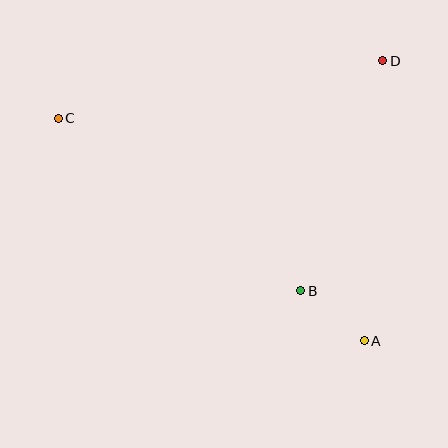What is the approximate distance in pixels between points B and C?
The distance between B and C is approximately 297 pixels.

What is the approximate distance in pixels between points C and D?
The distance between C and D is approximately 330 pixels.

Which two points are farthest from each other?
Points A and C are farthest from each other.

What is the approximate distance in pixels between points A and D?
The distance between A and D is approximately 281 pixels.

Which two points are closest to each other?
Points A and B are closest to each other.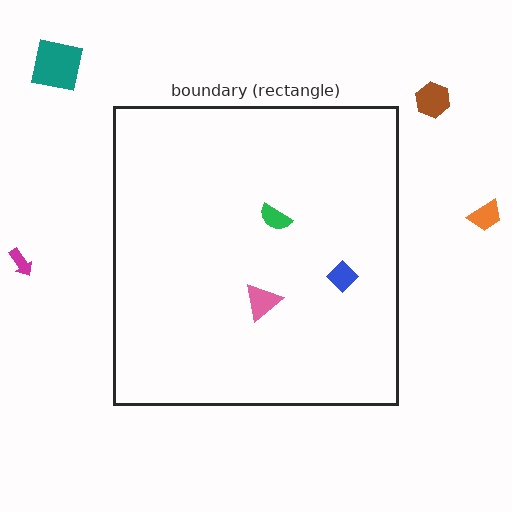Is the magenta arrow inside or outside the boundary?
Outside.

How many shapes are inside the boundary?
3 inside, 4 outside.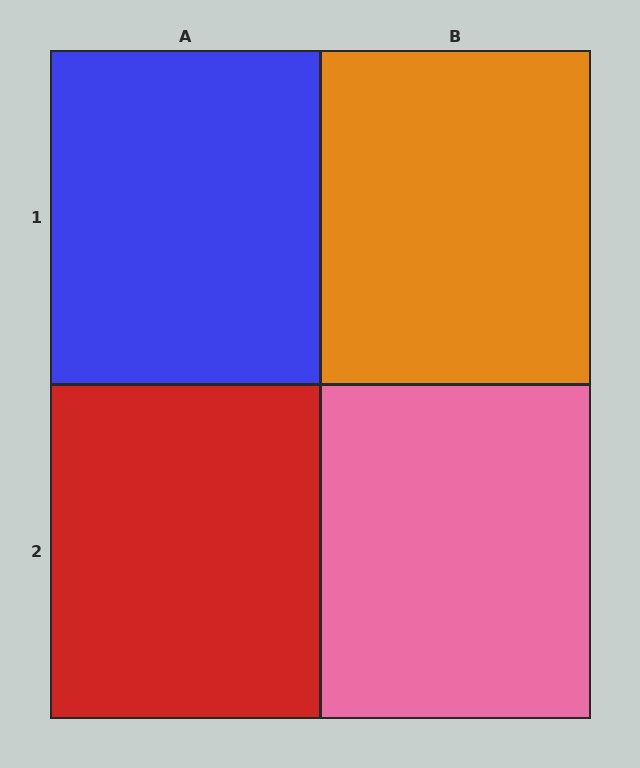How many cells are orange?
1 cell is orange.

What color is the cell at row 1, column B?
Orange.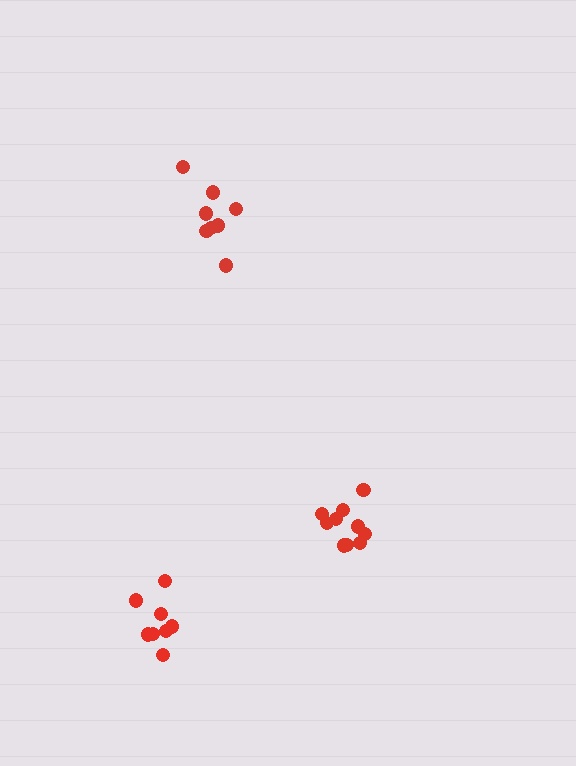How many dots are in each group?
Group 1: 10 dots, Group 2: 8 dots, Group 3: 8 dots (26 total).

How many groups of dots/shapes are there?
There are 3 groups.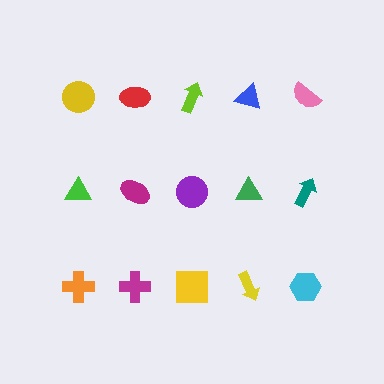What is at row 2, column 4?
A green triangle.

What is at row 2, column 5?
A teal arrow.